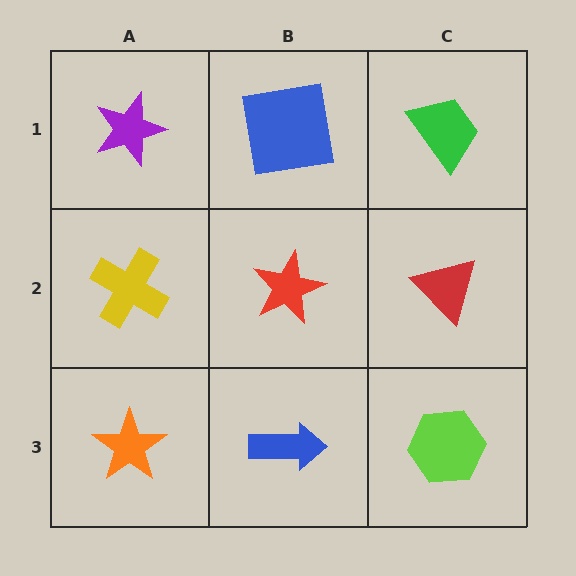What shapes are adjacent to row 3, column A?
A yellow cross (row 2, column A), a blue arrow (row 3, column B).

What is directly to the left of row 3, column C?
A blue arrow.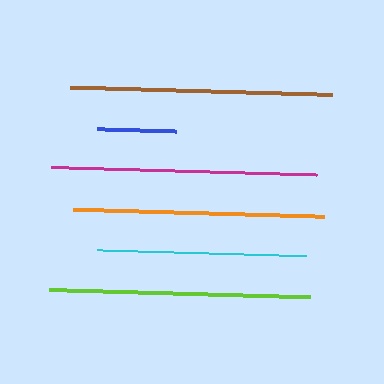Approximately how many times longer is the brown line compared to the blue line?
The brown line is approximately 3.3 times the length of the blue line.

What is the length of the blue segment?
The blue segment is approximately 79 pixels long.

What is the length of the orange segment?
The orange segment is approximately 252 pixels long.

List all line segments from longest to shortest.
From longest to shortest: magenta, brown, lime, orange, cyan, blue.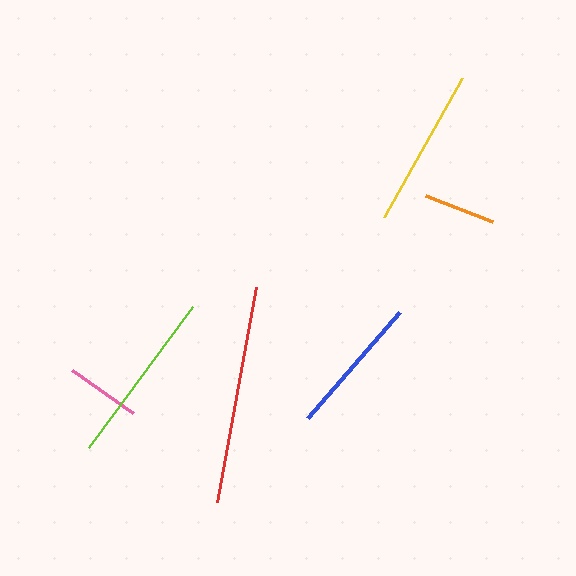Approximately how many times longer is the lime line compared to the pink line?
The lime line is approximately 2.3 times the length of the pink line.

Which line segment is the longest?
The red line is the longest at approximately 219 pixels.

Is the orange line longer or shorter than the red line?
The red line is longer than the orange line.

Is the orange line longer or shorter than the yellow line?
The yellow line is longer than the orange line.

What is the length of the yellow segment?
The yellow segment is approximately 160 pixels long.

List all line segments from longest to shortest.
From longest to shortest: red, lime, yellow, blue, pink, orange.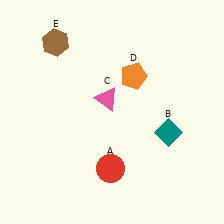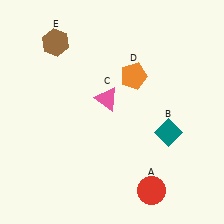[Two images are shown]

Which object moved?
The red circle (A) moved right.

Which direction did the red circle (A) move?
The red circle (A) moved right.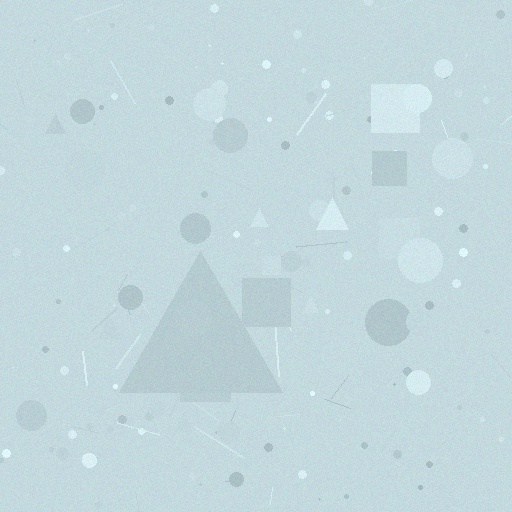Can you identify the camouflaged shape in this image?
The camouflaged shape is a triangle.